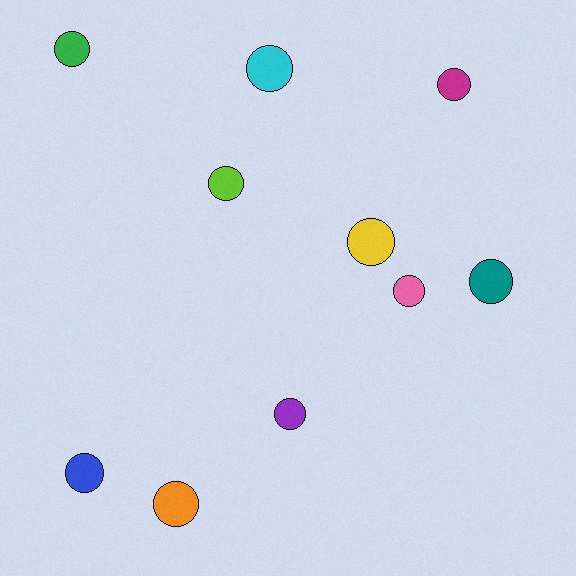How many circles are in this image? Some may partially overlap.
There are 10 circles.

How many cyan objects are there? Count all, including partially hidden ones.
There is 1 cyan object.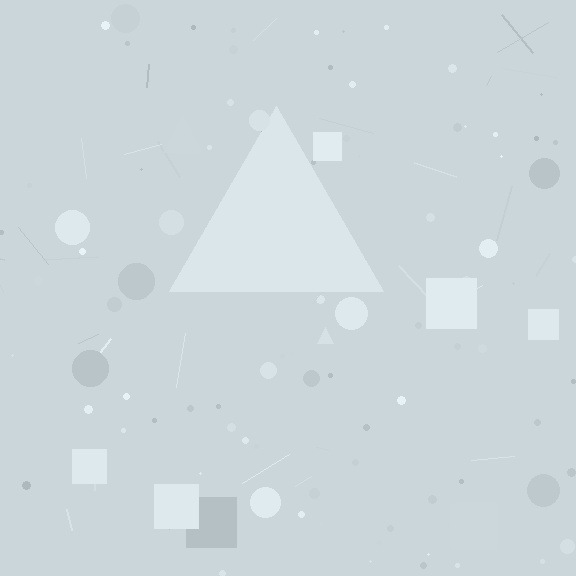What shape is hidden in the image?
A triangle is hidden in the image.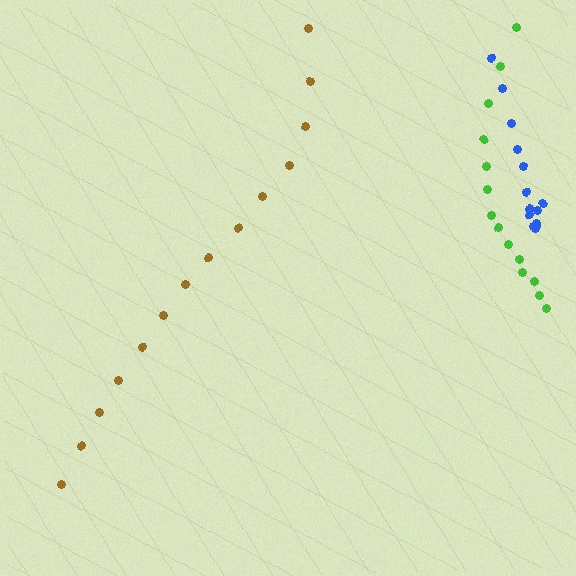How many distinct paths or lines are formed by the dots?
There are 3 distinct paths.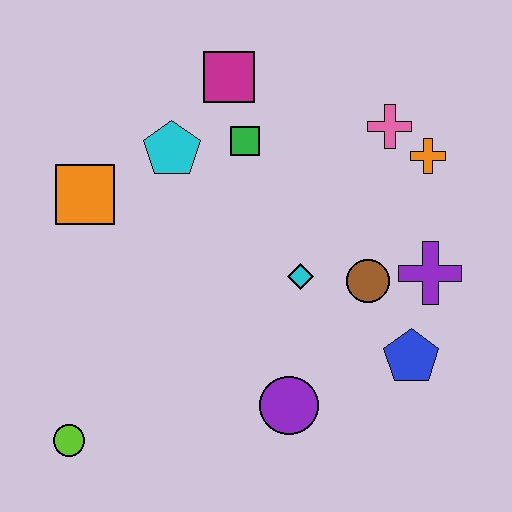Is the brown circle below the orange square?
Yes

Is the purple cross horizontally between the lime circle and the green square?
No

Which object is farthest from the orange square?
The blue pentagon is farthest from the orange square.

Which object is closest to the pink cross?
The orange cross is closest to the pink cross.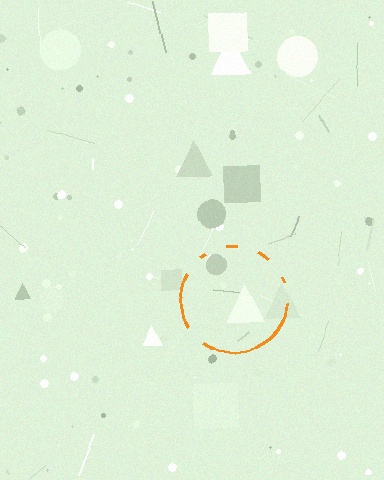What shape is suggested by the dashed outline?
The dashed outline suggests a circle.